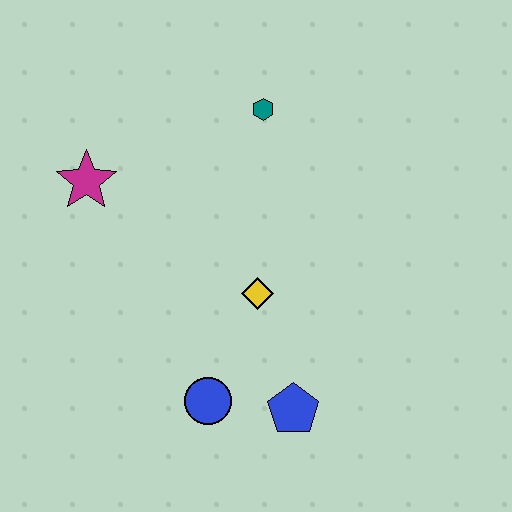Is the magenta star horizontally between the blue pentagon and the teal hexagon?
No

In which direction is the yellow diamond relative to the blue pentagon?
The yellow diamond is above the blue pentagon.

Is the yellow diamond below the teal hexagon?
Yes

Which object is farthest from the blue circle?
The teal hexagon is farthest from the blue circle.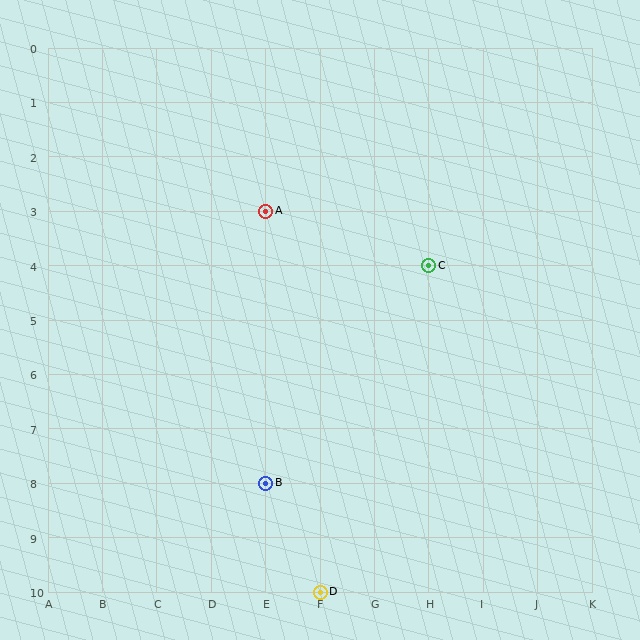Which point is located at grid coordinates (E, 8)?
Point B is at (E, 8).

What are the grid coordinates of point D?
Point D is at grid coordinates (F, 10).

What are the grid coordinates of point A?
Point A is at grid coordinates (E, 3).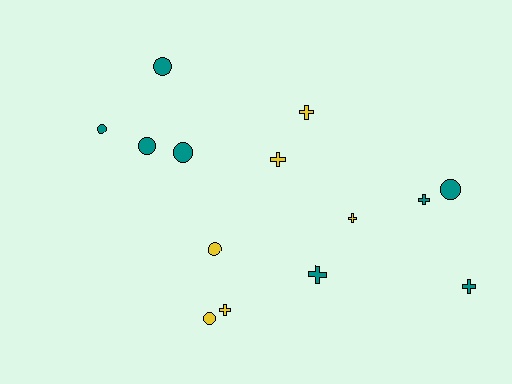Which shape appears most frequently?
Circle, with 7 objects.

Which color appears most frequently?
Teal, with 8 objects.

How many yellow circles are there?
There are 2 yellow circles.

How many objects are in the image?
There are 14 objects.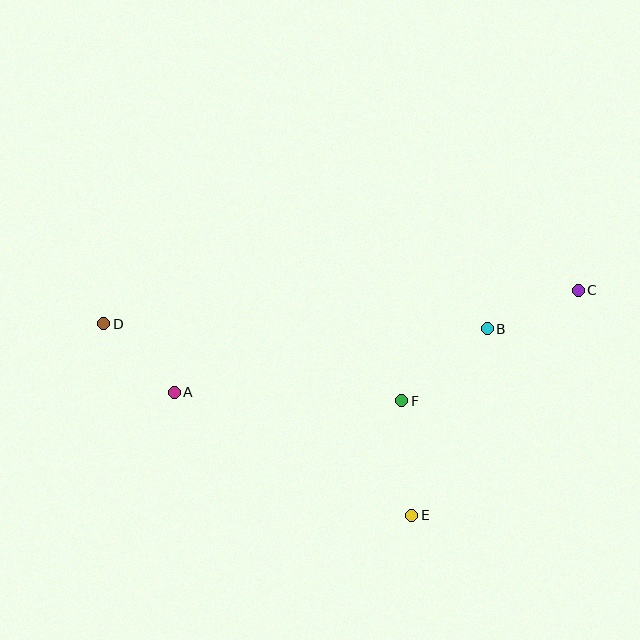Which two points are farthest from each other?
Points C and D are farthest from each other.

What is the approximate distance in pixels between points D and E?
The distance between D and E is approximately 363 pixels.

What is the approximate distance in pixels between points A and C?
The distance between A and C is approximately 417 pixels.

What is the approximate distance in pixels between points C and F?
The distance between C and F is approximately 208 pixels.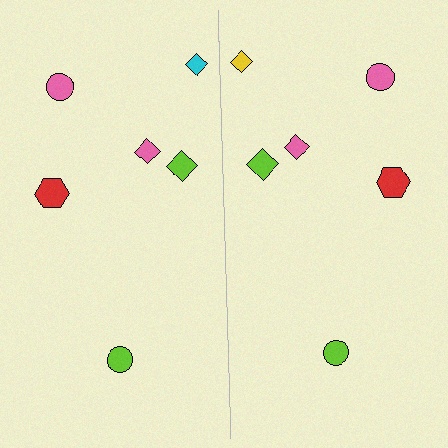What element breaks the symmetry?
The yellow diamond on the right side breaks the symmetry — its mirror counterpart is cyan.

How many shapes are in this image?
There are 12 shapes in this image.